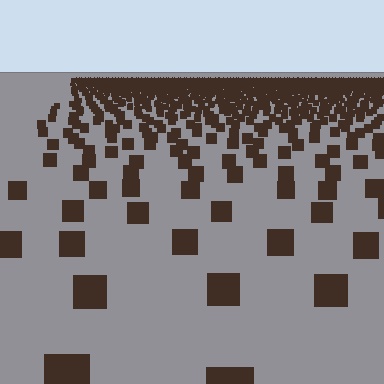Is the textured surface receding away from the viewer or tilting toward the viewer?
The surface is receding away from the viewer. Texture elements get smaller and denser toward the top.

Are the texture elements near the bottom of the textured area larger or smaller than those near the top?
Larger. Near the bottom, elements are closer to the viewer and appear at a bigger on-screen size.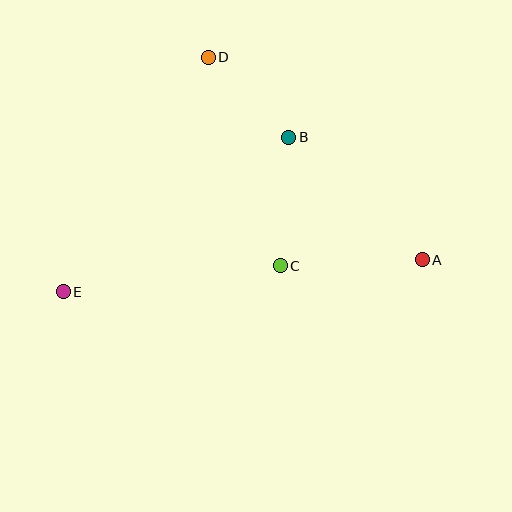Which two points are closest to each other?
Points B and D are closest to each other.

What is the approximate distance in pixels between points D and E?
The distance between D and E is approximately 276 pixels.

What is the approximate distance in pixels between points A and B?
The distance between A and B is approximately 181 pixels.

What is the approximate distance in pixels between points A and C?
The distance between A and C is approximately 143 pixels.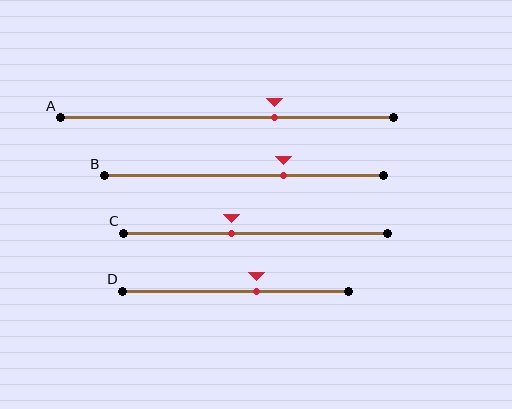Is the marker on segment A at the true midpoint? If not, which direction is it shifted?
No, the marker on segment A is shifted to the right by about 14% of the segment length.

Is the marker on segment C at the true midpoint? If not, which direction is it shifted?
No, the marker on segment C is shifted to the left by about 9% of the segment length.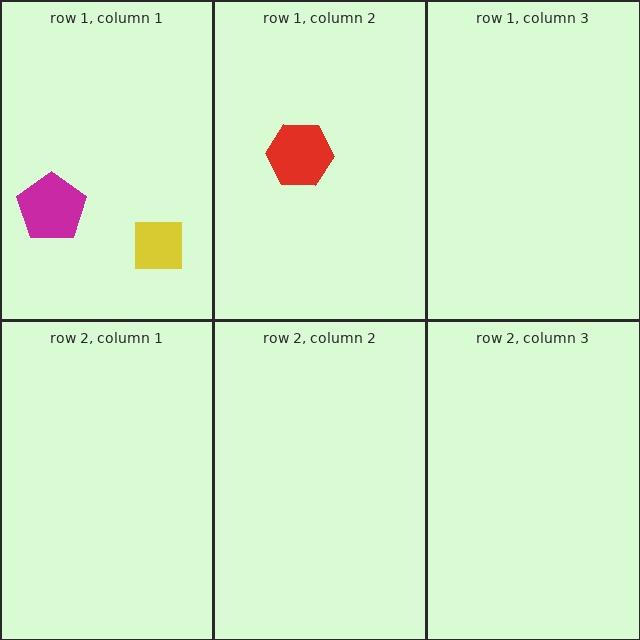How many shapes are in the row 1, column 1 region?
2.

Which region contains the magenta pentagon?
The row 1, column 1 region.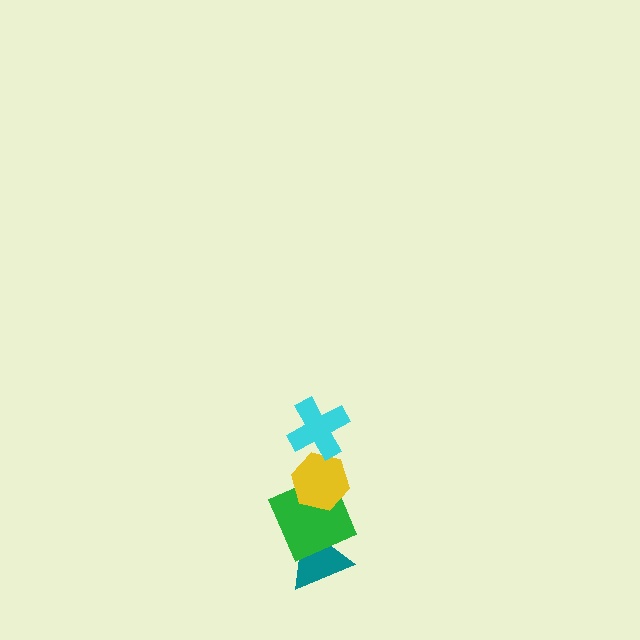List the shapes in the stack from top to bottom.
From top to bottom: the cyan cross, the yellow hexagon, the green square, the teal triangle.